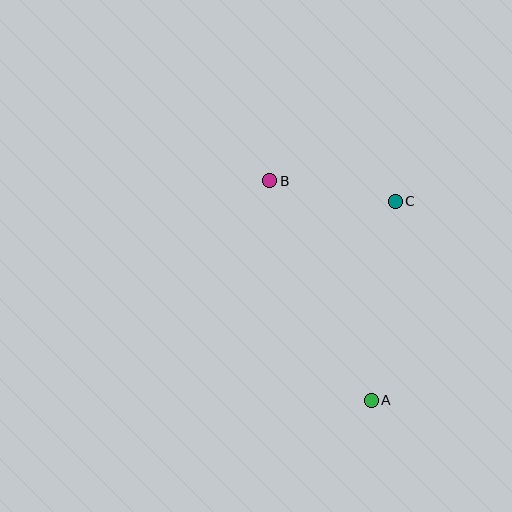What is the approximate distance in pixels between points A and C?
The distance between A and C is approximately 200 pixels.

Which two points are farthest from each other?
Points A and B are farthest from each other.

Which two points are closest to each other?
Points B and C are closest to each other.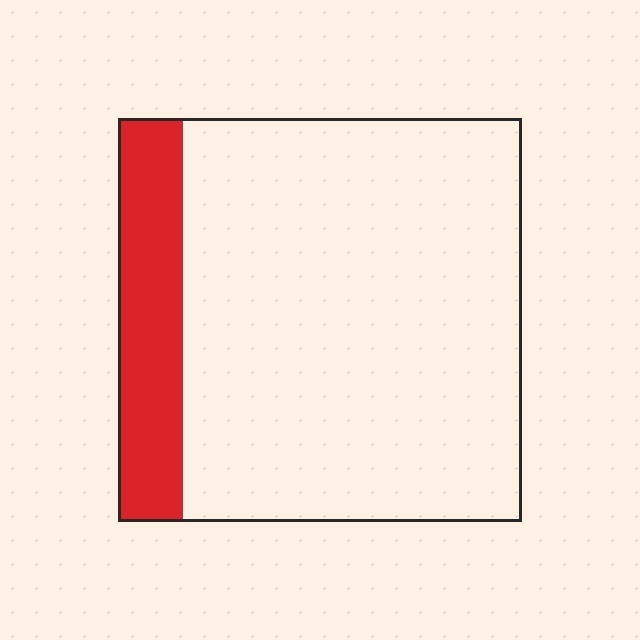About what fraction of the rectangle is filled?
About one sixth (1/6).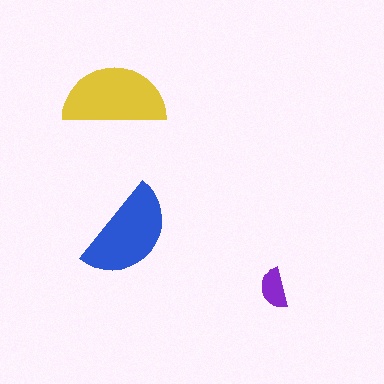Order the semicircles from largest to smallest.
the yellow one, the blue one, the purple one.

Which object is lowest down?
The purple semicircle is bottommost.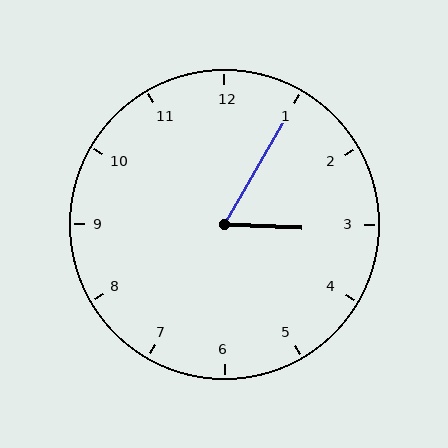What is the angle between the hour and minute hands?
Approximately 62 degrees.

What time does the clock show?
3:05.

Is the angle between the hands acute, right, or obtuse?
It is acute.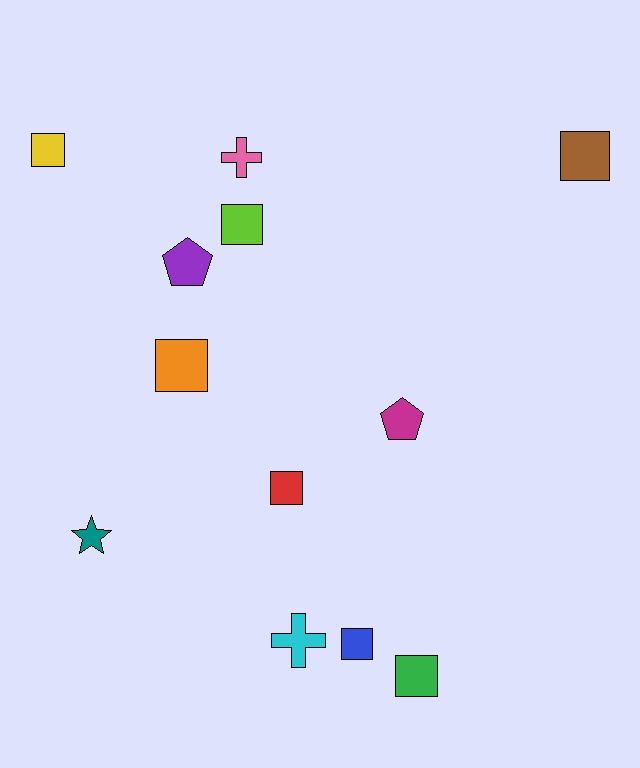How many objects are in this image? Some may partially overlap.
There are 12 objects.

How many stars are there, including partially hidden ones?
There is 1 star.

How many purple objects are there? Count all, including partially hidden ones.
There is 1 purple object.